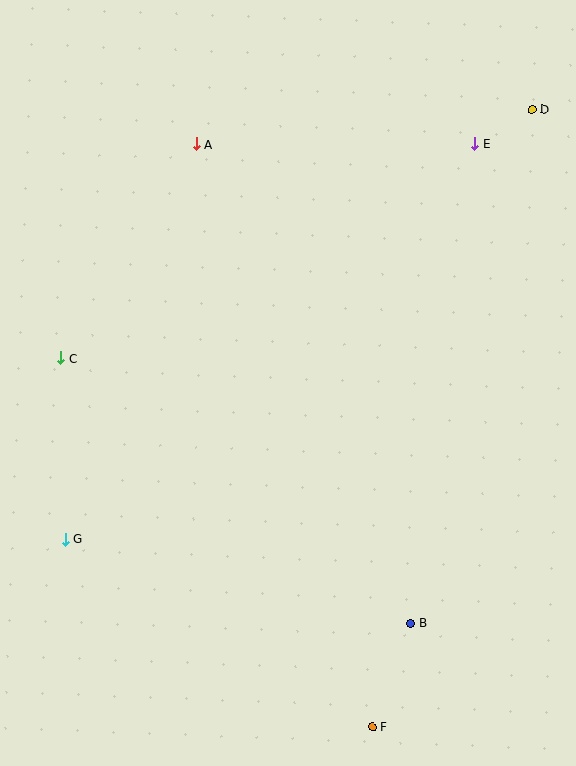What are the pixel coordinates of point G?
Point G is at (65, 539).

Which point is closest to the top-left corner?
Point A is closest to the top-left corner.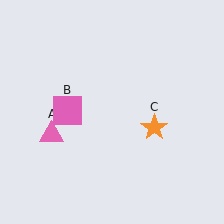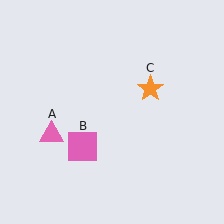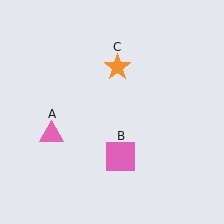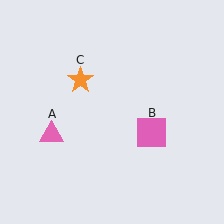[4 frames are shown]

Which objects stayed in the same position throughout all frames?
Pink triangle (object A) remained stationary.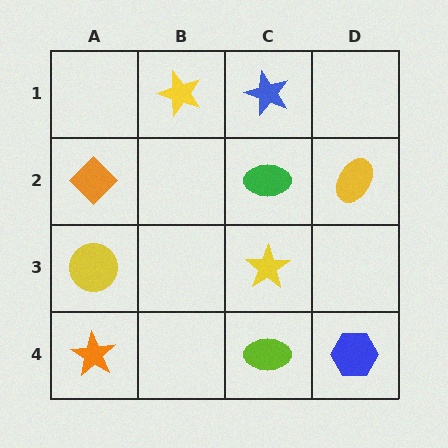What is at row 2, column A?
An orange diamond.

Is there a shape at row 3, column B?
No, that cell is empty.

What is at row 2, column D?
A yellow ellipse.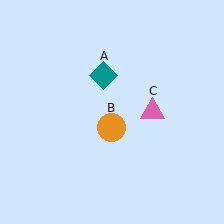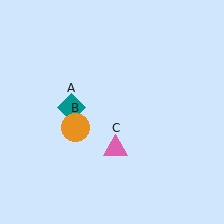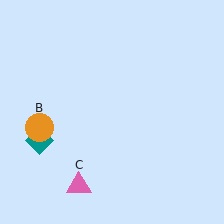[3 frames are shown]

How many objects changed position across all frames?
3 objects changed position: teal diamond (object A), orange circle (object B), pink triangle (object C).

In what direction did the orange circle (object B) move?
The orange circle (object B) moved left.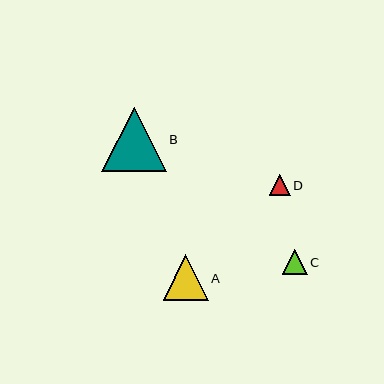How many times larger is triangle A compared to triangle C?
Triangle A is approximately 1.8 times the size of triangle C.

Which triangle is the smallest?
Triangle D is the smallest with a size of approximately 21 pixels.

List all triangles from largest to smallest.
From largest to smallest: B, A, C, D.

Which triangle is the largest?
Triangle B is the largest with a size of approximately 64 pixels.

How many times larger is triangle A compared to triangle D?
Triangle A is approximately 2.2 times the size of triangle D.